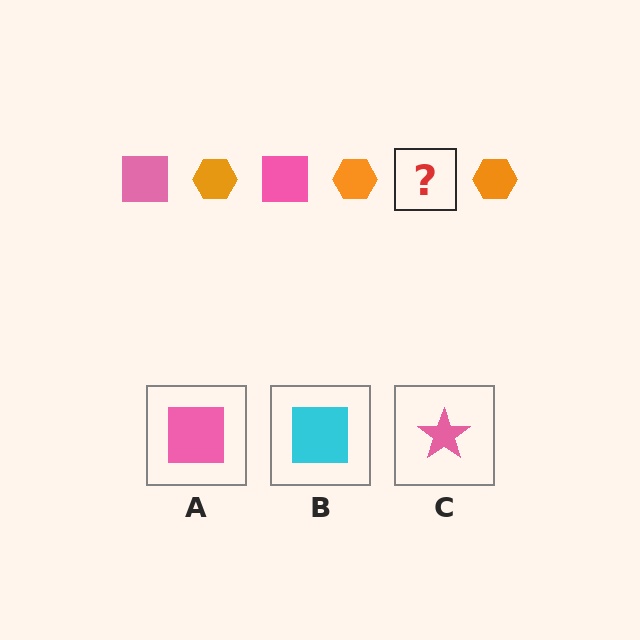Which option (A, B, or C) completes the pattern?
A.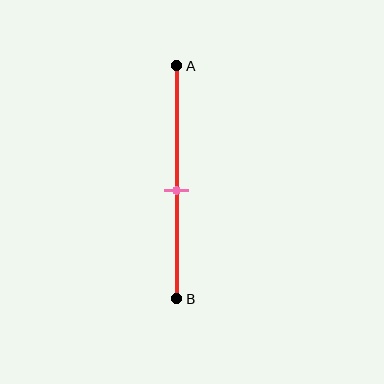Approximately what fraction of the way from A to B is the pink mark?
The pink mark is approximately 55% of the way from A to B.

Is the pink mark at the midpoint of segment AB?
No, the mark is at about 55% from A, not at the 50% midpoint.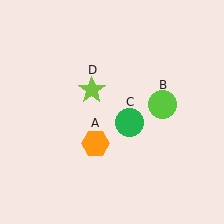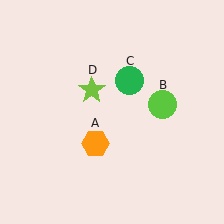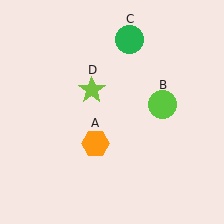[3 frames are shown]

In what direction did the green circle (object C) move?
The green circle (object C) moved up.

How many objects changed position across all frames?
1 object changed position: green circle (object C).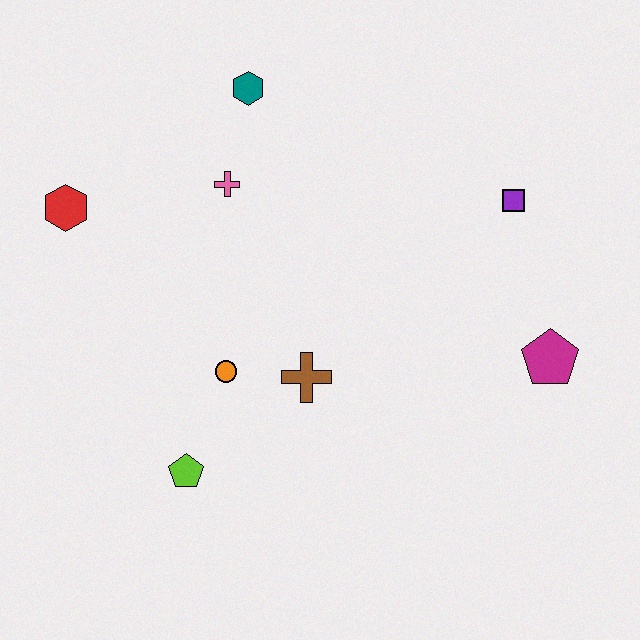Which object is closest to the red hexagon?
The pink cross is closest to the red hexagon.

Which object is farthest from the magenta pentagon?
The red hexagon is farthest from the magenta pentagon.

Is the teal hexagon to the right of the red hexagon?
Yes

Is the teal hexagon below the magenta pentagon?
No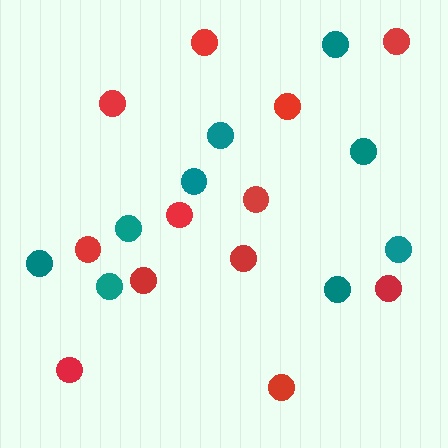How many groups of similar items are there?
There are 2 groups: one group of red circles (12) and one group of teal circles (9).